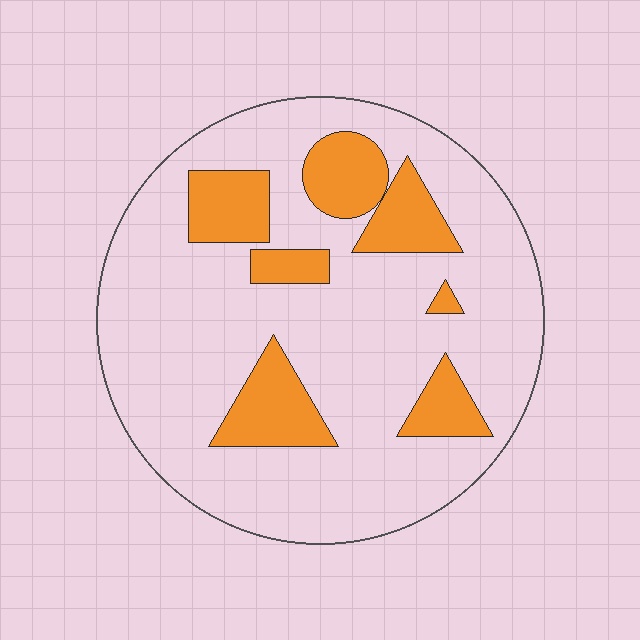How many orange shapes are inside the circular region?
7.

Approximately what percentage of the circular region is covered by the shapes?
Approximately 20%.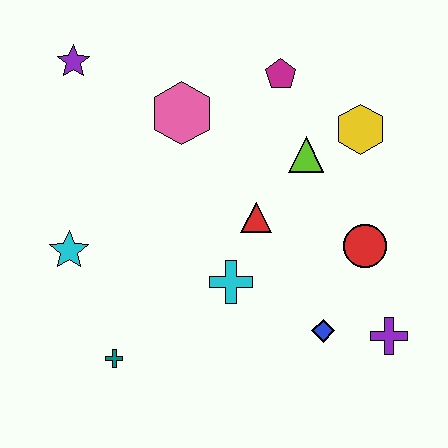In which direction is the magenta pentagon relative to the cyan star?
The magenta pentagon is to the right of the cyan star.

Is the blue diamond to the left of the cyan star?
No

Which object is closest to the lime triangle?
The yellow hexagon is closest to the lime triangle.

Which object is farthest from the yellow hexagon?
The teal cross is farthest from the yellow hexagon.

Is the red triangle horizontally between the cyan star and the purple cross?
Yes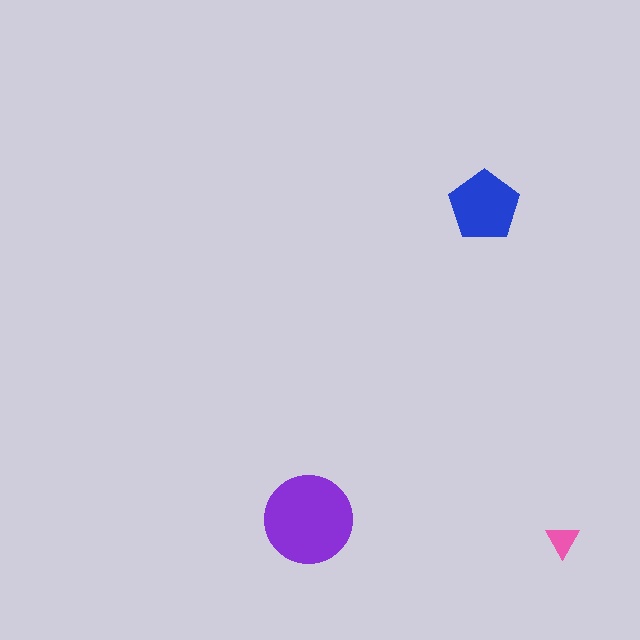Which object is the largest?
The purple circle.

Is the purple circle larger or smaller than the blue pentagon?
Larger.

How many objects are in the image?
There are 3 objects in the image.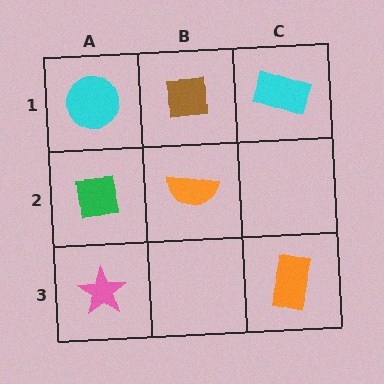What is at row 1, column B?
A brown square.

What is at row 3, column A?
A pink star.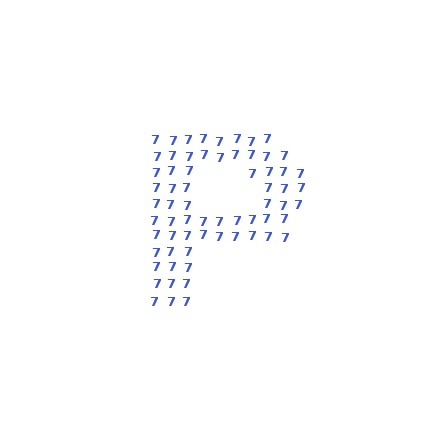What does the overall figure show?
The overall figure shows the letter P.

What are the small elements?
The small elements are digit 7's.